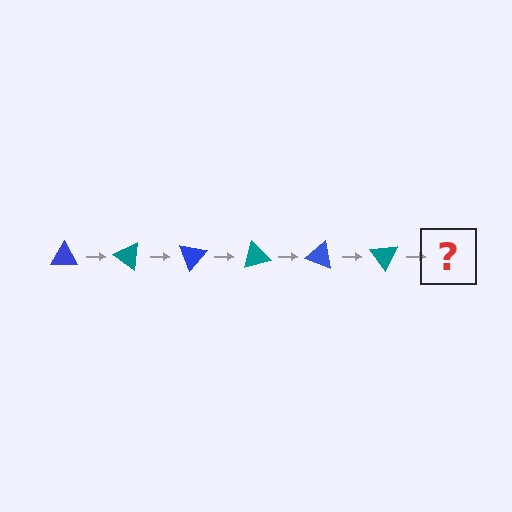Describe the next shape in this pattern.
It should be a blue triangle, rotated 210 degrees from the start.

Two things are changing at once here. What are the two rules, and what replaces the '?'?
The two rules are that it rotates 35 degrees each step and the color cycles through blue and teal. The '?' should be a blue triangle, rotated 210 degrees from the start.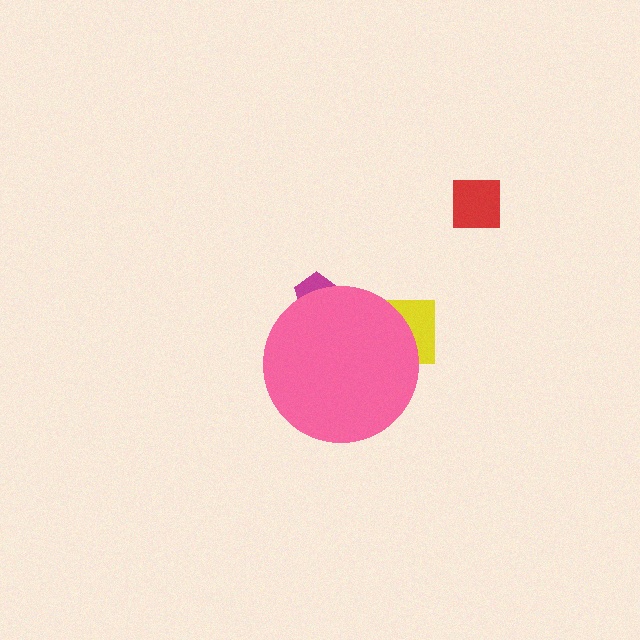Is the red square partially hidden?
No, the red square is fully visible.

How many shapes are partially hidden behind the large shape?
2 shapes are partially hidden.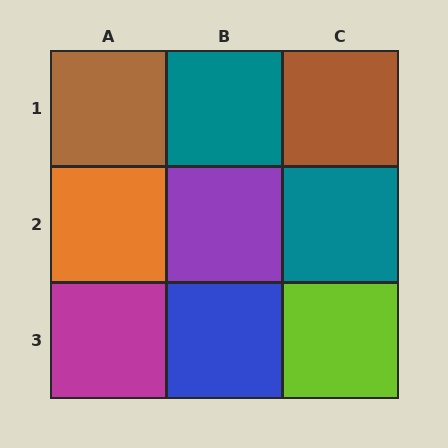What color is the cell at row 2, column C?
Teal.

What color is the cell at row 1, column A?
Brown.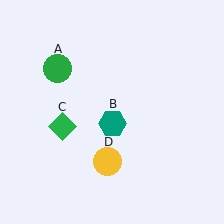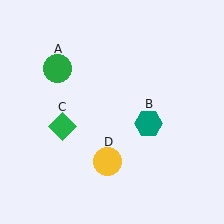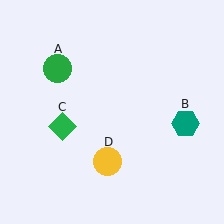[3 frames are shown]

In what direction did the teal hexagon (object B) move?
The teal hexagon (object B) moved right.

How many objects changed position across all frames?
1 object changed position: teal hexagon (object B).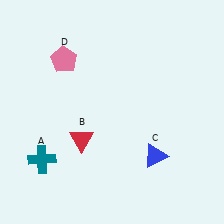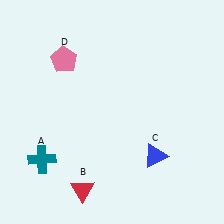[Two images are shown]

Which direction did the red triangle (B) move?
The red triangle (B) moved down.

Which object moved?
The red triangle (B) moved down.